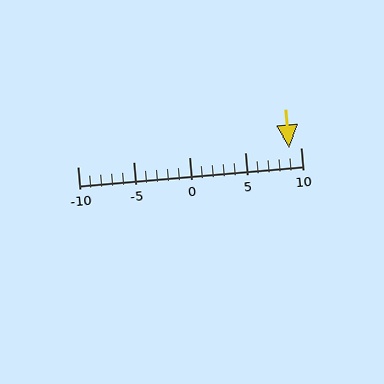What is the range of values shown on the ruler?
The ruler shows values from -10 to 10.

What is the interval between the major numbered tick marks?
The major tick marks are spaced 5 units apart.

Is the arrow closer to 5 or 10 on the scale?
The arrow is closer to 10.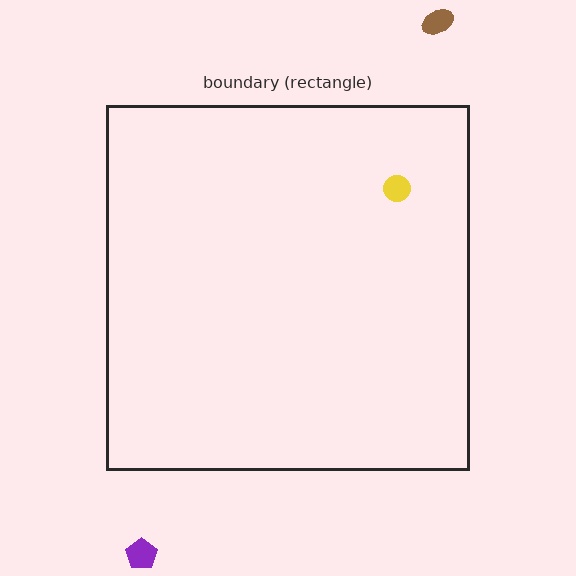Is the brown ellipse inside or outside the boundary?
Outside.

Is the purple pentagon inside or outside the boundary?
Outside.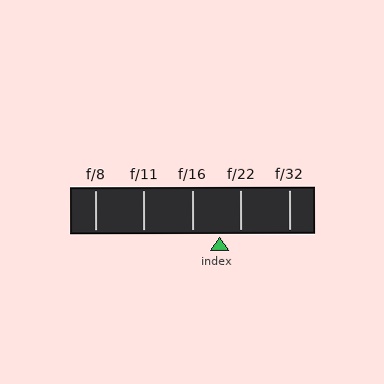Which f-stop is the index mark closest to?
The index mark is closest to f/22.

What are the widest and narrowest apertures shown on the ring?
The widest aperture shown is f/8 and the narrowest is f/32.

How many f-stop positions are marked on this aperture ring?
There are 5 f-stop positions marked.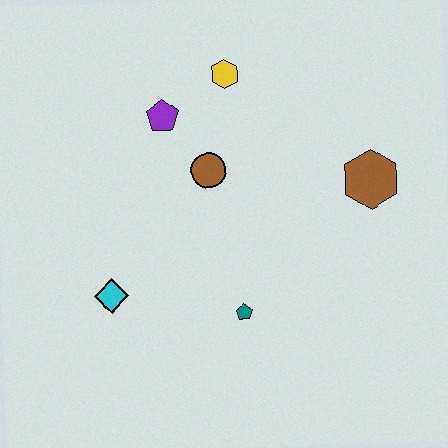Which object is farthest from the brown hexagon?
The cyan diamond is farthest from the brown hexagon.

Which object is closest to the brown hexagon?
The brown circle is closest to the brown hexagon.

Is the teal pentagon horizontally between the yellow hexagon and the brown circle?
No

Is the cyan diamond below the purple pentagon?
Yes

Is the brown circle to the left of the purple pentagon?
No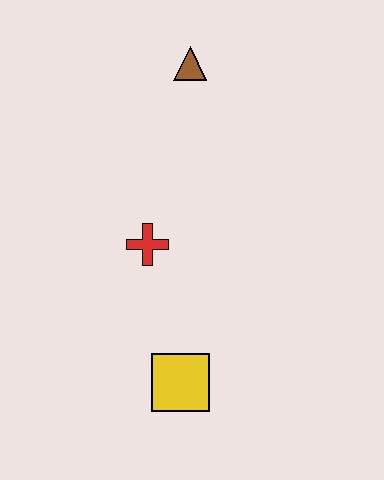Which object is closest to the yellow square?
The red cross is closest to the yellow square.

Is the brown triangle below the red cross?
No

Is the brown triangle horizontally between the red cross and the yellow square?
No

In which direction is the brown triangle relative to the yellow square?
The brown triangle is above the yellow square.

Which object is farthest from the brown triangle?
The yellow square is farthest from the brown triangle.